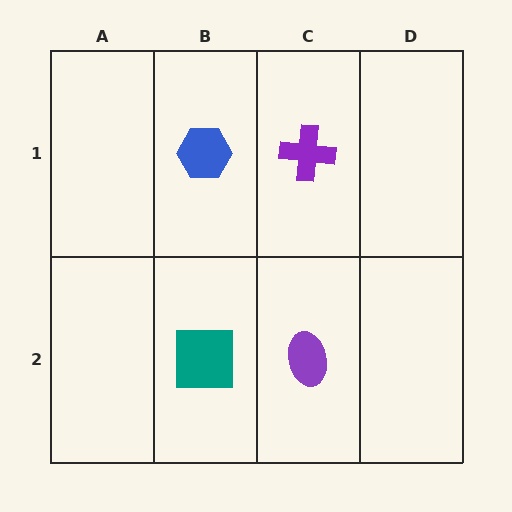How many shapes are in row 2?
2 shapes.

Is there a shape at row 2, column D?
No, that cell is empty.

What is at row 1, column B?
A blue hexagon.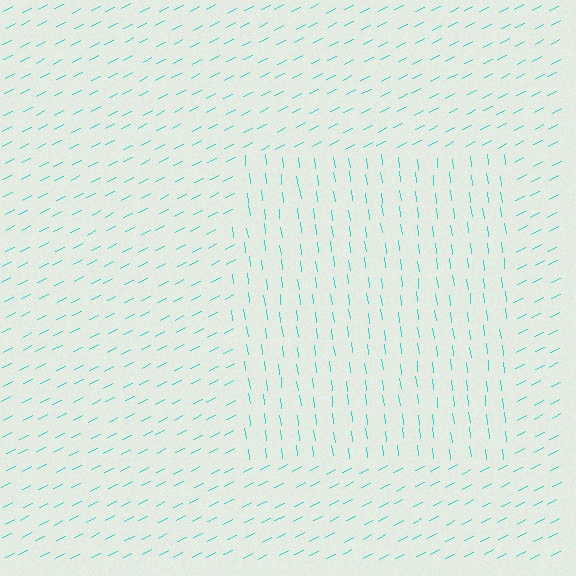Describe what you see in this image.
The image is filled with small cyan line segments. A rectangle region in the image has lines oriented differently from the surrounding lines, creating a visible texture boundary.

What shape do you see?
I see a rectangle.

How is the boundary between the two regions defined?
The boundary is defined purely by a change in line orientation (approximately 70 degrees difference). All lines are the same color and thickness.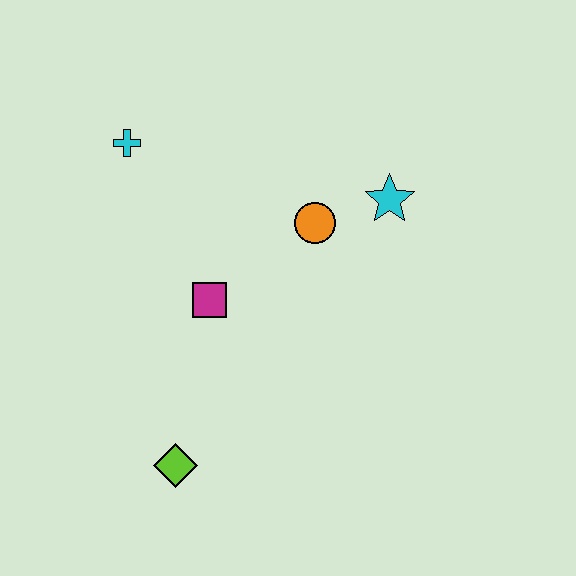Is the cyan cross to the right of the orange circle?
No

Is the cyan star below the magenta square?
No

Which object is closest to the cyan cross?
The magenta square is closest to the cyan cross.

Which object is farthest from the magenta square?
The cyan star is farthest from the magenta square.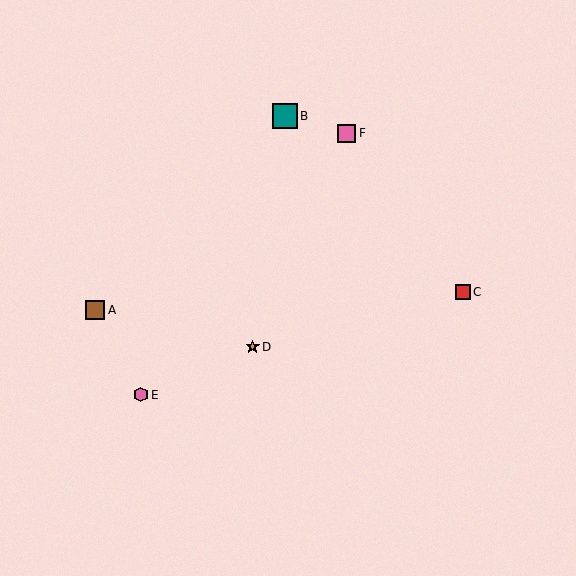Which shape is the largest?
The teal square (labeled B) is the largest.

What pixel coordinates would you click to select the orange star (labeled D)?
Click at (253, 347) to select the orange star D.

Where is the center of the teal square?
The center of the teal square is at (285, 116).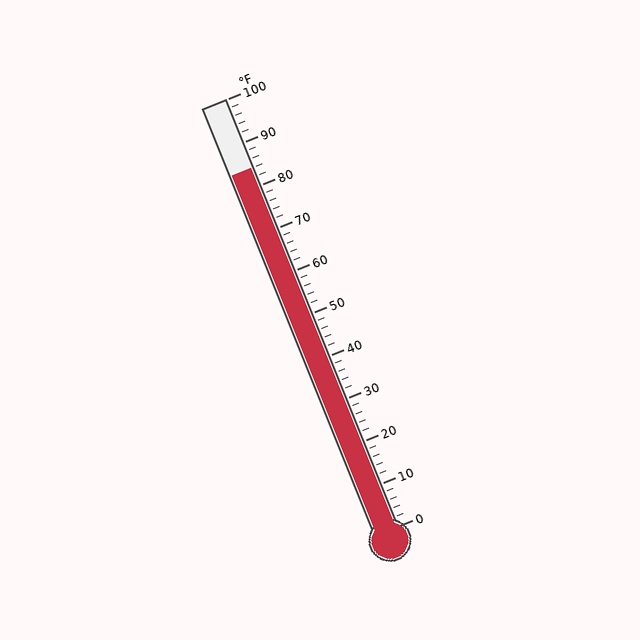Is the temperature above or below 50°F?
The temperature is above 50°F.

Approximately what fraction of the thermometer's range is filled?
The thermometer is filled to approximately 85% of its range.